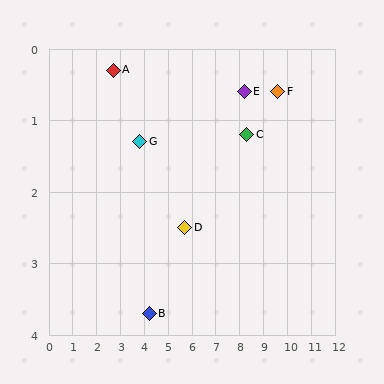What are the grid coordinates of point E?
Point E is at approximately (8.2, 0.6).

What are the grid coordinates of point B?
Point B is at approximately (4.2, 3.7).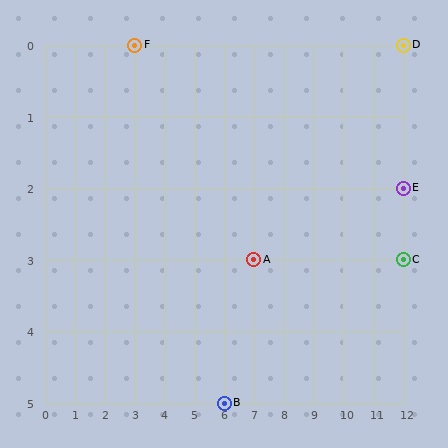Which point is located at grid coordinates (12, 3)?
Point C is at (12, 3).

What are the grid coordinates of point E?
Point E is at grid coordinates (12, 2).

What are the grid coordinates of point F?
Point F is at grid coordinates (3, 0).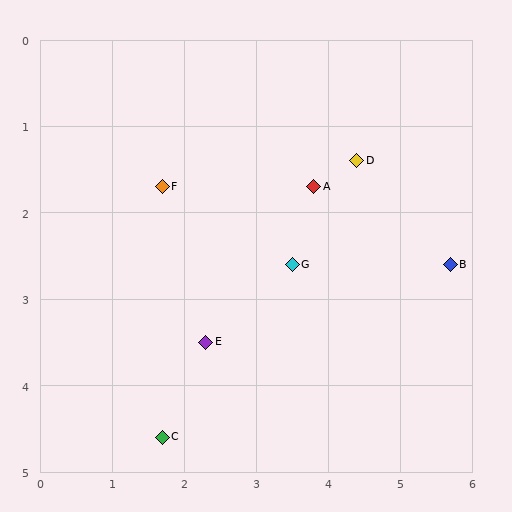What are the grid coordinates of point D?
Point D is at approximately (4.4, 1.4).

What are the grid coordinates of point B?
Point B is at approximately (5.7, 2.6).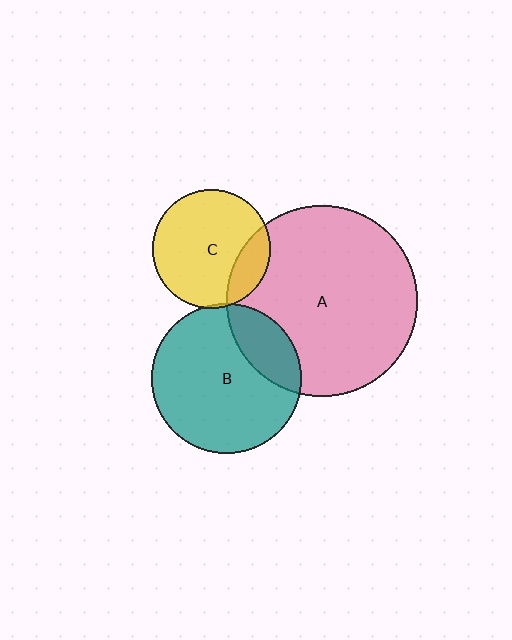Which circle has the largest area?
Circle A (pink).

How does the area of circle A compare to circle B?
Approximately 1.6 times.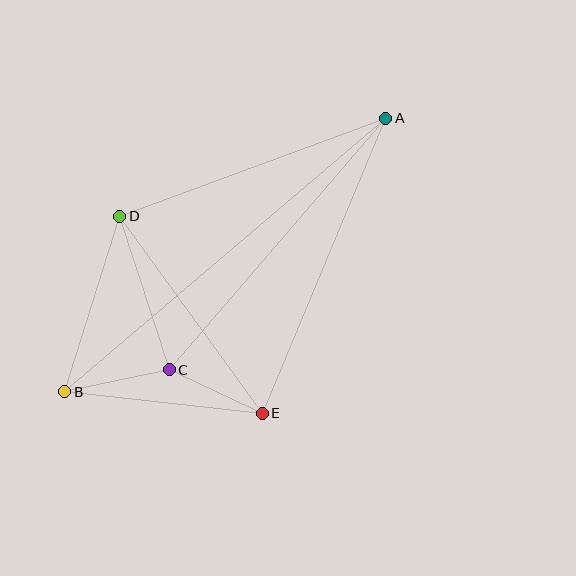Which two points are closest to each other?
Points C and E are closest to each other.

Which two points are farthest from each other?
Points A and B are farthest from each other.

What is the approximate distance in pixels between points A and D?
The distance between A and D is approximately 283 pixels.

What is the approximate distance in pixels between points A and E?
The distance between A and E is approximately 319 pixels.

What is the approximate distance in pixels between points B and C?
The distance between B and C is approximately 107 pixels.